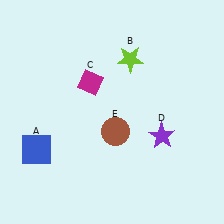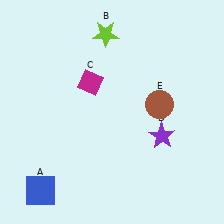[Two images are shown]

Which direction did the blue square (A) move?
The blue square (A) moved down.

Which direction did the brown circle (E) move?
The brown circle (E) moved right.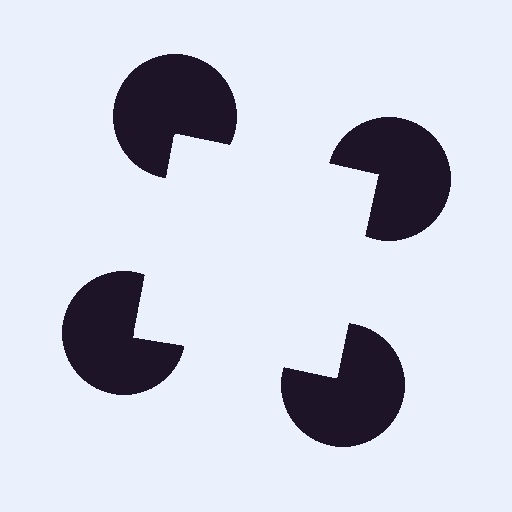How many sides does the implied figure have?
4 sides.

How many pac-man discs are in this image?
There are 4 — one at each vertex of the illusory square.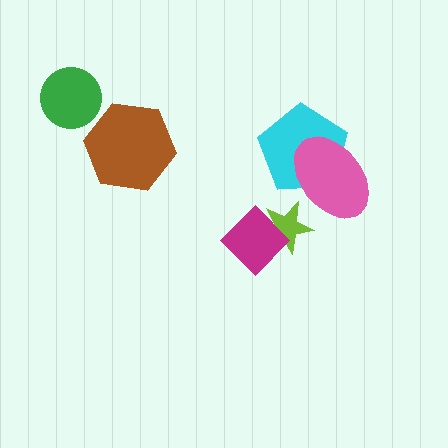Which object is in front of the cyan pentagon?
The pink ellipse is in front of the cyan pentagon.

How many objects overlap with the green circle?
0 objects overlap with the green circle.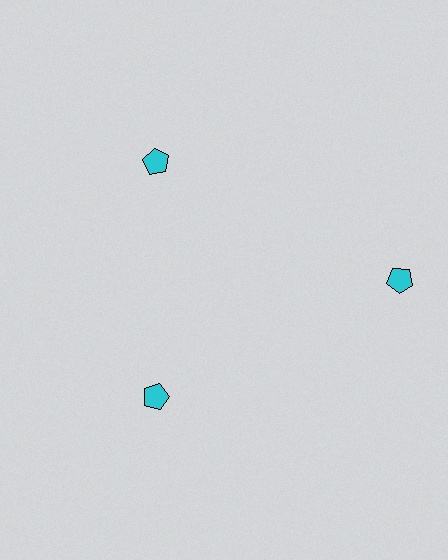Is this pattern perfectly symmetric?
No. The 3 cyan pentagons are arranged in a ring, but one element near the 3 o'clock position is pushed outward from the center, breaking the 3-fold rotational symmetry.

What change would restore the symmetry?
The symmetry would be restored by moving it inward, back onto the ring so that all 3 pentagons sit at equal angles and equal distance from the center.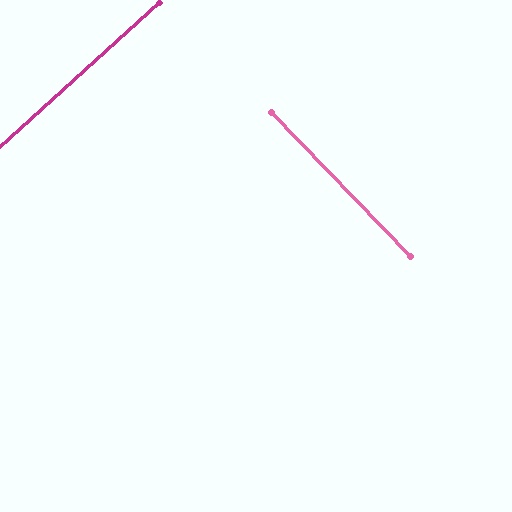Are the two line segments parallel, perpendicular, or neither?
Perpendicular — they meet at approximately 88°.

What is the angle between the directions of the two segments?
Approximately 88 degrees.